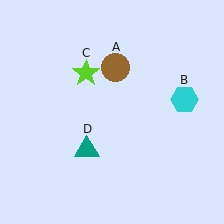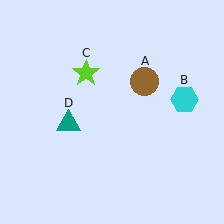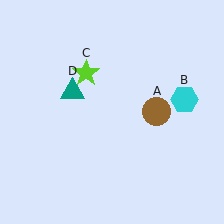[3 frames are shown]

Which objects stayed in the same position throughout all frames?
Cyan hexagon (object B) and lime star (object C) remained stationary.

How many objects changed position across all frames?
2 objects changed position: brown circle (object A), teal triangle (object D).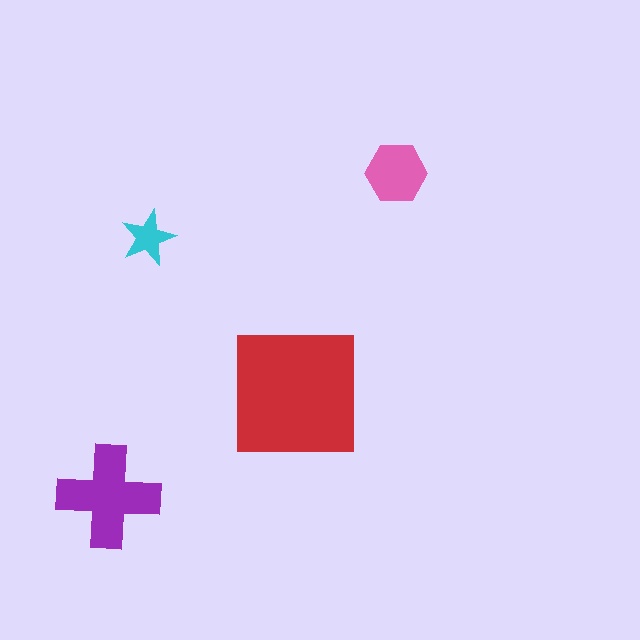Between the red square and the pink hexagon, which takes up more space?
The red square.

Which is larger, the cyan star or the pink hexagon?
The pink hexagon.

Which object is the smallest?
The cyan star.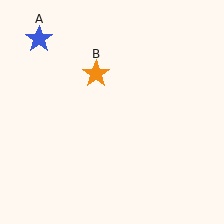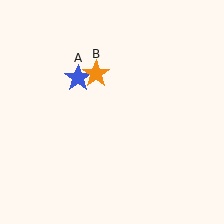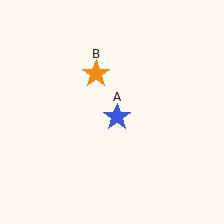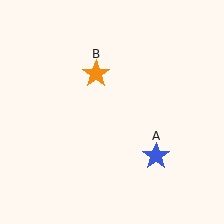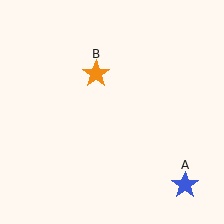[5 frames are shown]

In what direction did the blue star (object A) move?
The blue star (object A) moved down and to the right.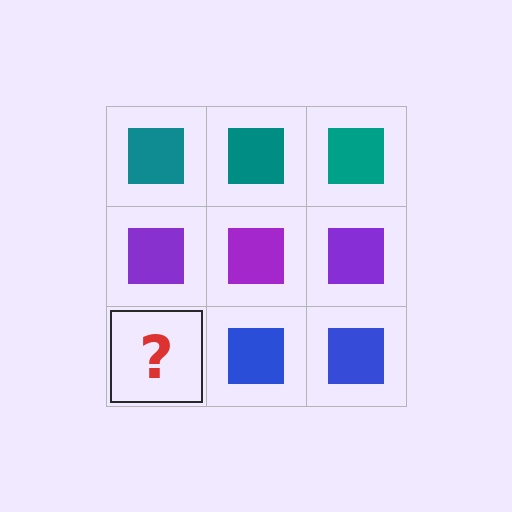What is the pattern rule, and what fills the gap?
The rule is that each row has a consistent color. The gap should be filled with a blue square.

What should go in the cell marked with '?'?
The missing cell should contain a blue square.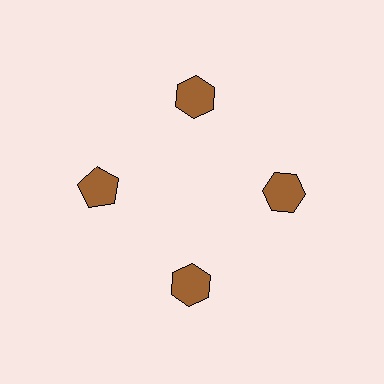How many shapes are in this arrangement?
There are 4 shapes arranged in a ring pattern.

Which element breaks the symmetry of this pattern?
The brown pentagon at roughly the 9 o'clock position breaks the symmetry. All other shapes are brown hexagons.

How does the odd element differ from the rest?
It has a different shape: pentagon instead of hexagon.